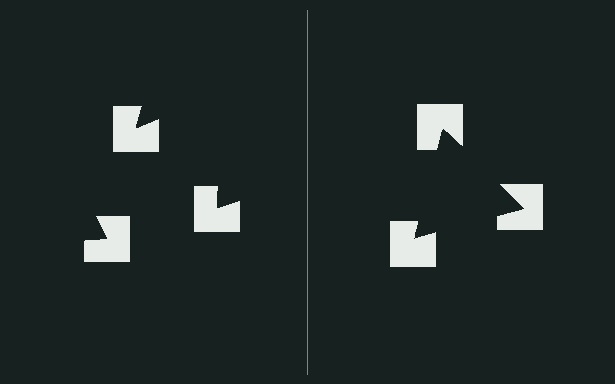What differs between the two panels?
The notched squares are positioned identically on both sides; only the wedge orientations differ. On the right they align to a triangle; on the left they are misaligned.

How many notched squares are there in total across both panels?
6 — 3 on each side.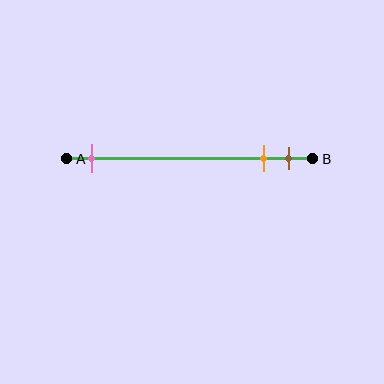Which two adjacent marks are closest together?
The orange and brown marks are the closest adjacent pair.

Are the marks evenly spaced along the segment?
No, the marks are not evenly spaced.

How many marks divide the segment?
There are 3 marks dividing the segment.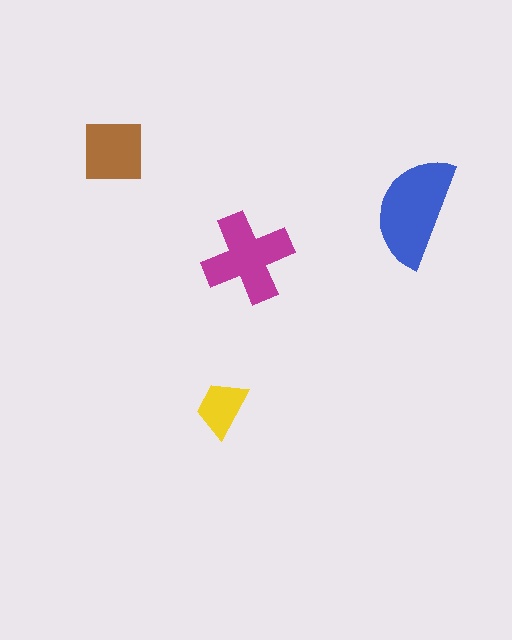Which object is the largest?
The blue semicircle.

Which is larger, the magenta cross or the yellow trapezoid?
The magenta cross.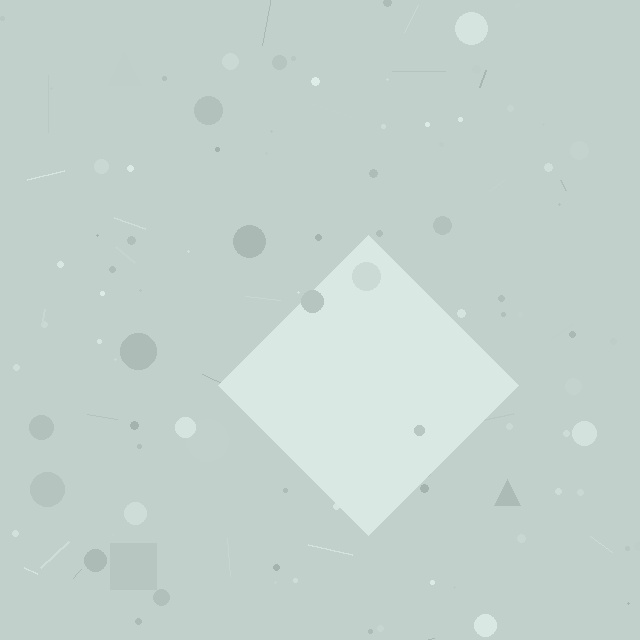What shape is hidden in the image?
A diamond is hidden in the image.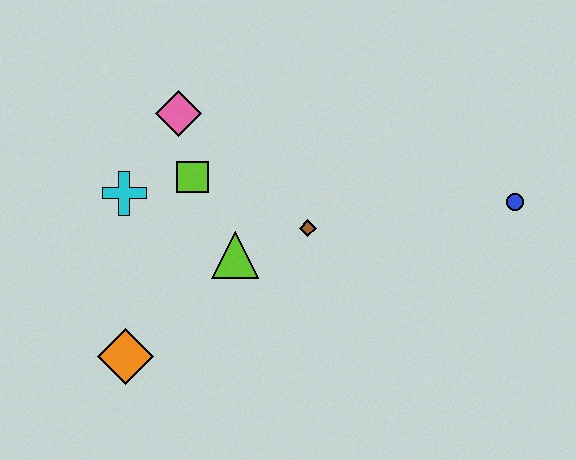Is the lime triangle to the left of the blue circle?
Yes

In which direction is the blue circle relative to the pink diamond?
The blue circle is to the right of the pink diamond.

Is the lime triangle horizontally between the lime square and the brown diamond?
Yes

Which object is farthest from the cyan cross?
The blue circle is farthest from the cyan cross.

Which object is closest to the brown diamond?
The lime triangle is closest to the brown diamond.